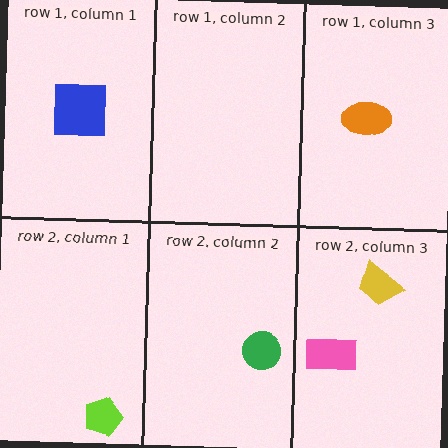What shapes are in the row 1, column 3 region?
The orange ellipse.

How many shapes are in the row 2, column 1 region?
1.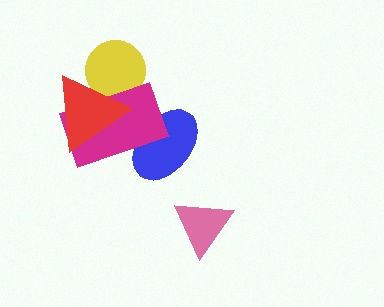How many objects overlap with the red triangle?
2 objects overlap with the red triangle.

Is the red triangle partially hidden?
No, no other shape covers it.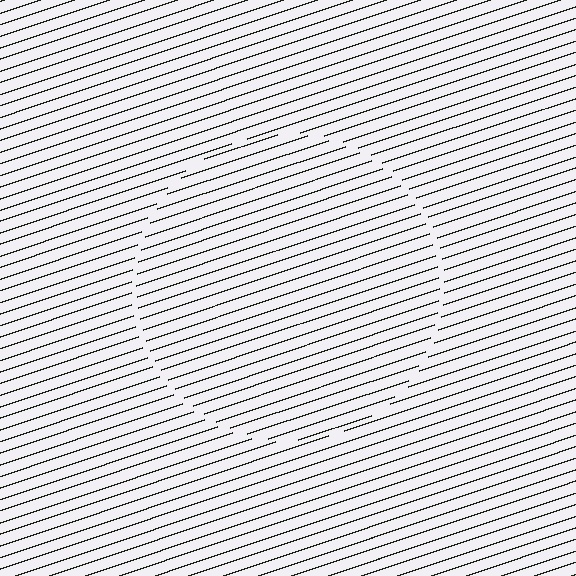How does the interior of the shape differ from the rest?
The interior of the shape contains the same grating, shifted by half a period — the contour is defined by the phase discontinuity where line-ends from the inner and outer gratings abut.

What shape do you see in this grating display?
An illusory circle. The interior of the shape contains the same grating, shifted by half a period — the contour is defined by the phase discontinuity where line-ends from the inner and outer gratings abut.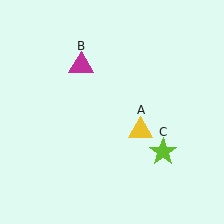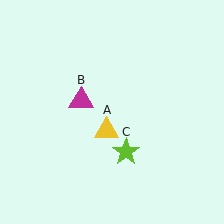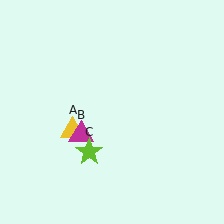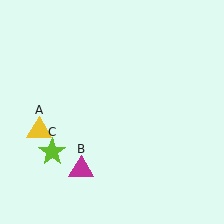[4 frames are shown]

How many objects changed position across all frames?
3 objects changed position: yellow triangle (object A), magenta triangle (object B), lime star (object C).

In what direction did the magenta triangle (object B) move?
The magenta triangle (object B) moved down.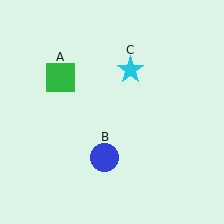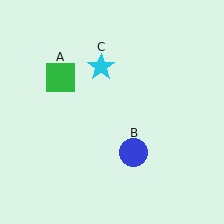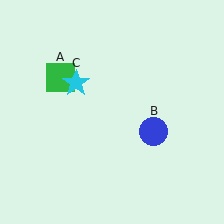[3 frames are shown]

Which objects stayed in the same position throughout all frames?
Green square (object A) remained stationary.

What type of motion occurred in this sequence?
The blue circle (object B), cyan star (object C) rotated counterclockwise around the center of the scene.